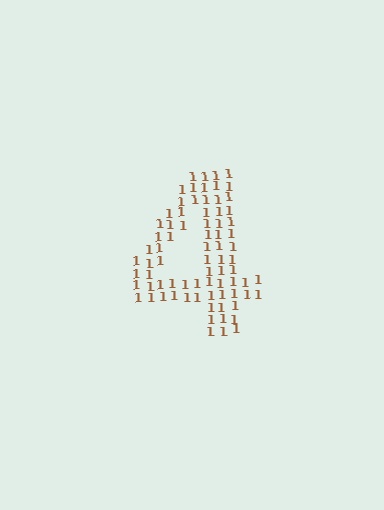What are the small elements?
The small elements are digit 1's.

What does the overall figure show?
The overall figure shows the digit 4.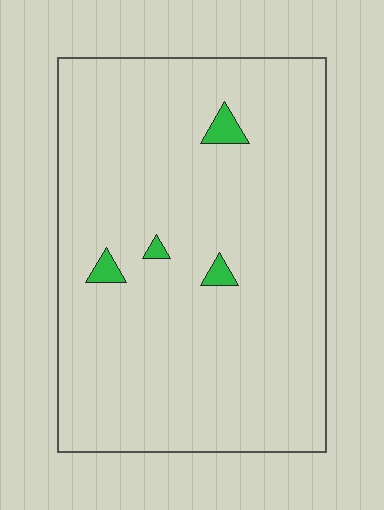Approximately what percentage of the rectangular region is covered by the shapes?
Approximately 5%.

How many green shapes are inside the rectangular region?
4.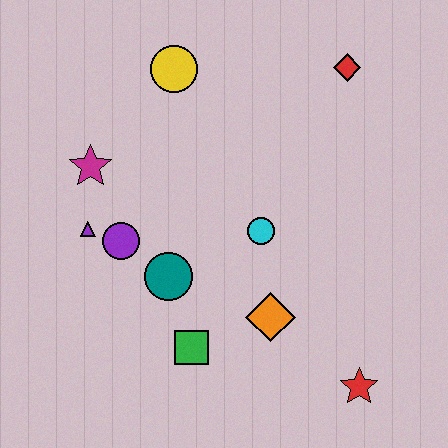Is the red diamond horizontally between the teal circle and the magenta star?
No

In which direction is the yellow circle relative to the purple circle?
The yellow circle is above the purple circle.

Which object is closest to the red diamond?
The yellow circle is closest to the red diamond.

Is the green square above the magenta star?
No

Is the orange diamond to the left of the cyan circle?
No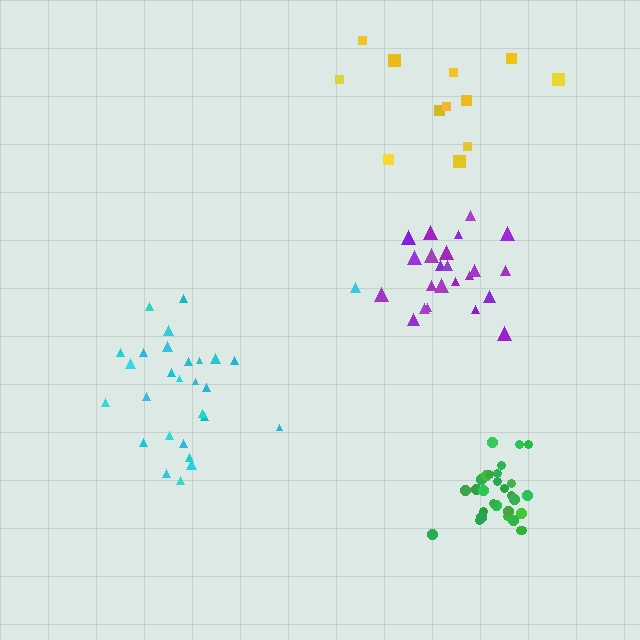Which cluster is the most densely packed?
Green.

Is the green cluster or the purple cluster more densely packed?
Green.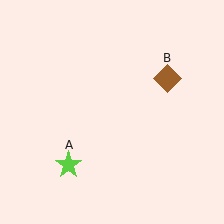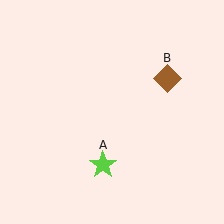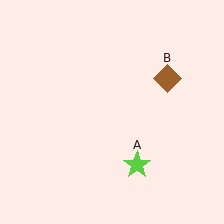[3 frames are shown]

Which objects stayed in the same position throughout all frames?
Brown diamond (object B) remained stationary.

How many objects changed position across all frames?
1 object changed position: lime star (object A).